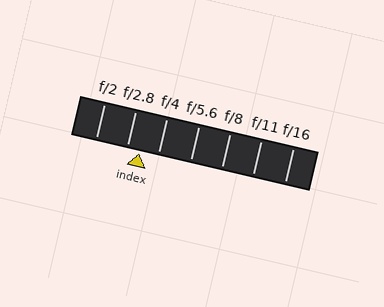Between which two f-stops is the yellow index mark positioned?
The index mark is between f/2.8 and f/4.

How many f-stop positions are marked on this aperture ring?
There are 7 f-stop positions marked.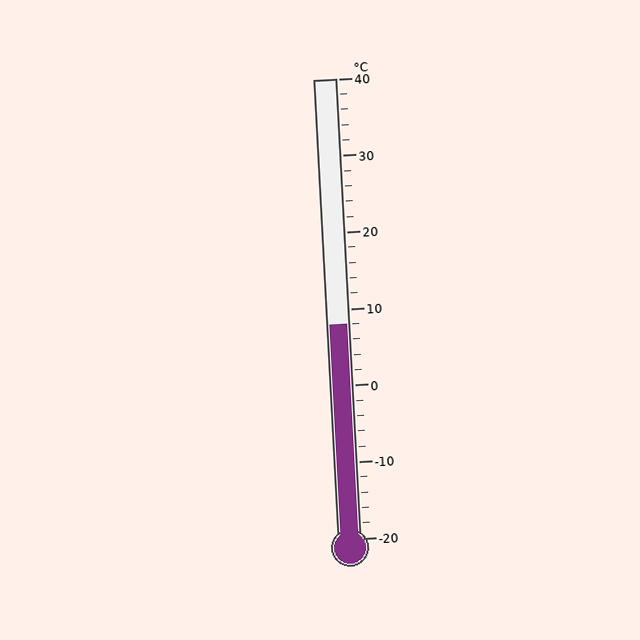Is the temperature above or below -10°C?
The temperature is above -10°C.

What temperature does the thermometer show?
The thermometer shows approximately 8°C.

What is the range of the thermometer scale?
The thermometer scale ranges from -20°C to 40°C.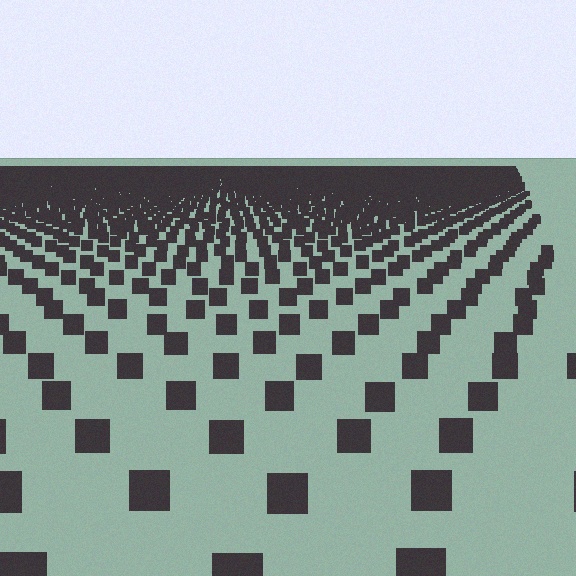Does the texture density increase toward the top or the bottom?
Density increases toward the top.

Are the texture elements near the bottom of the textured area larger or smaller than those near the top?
Larger. Near the bottom, elements are closer to the viewer and appear at a bigger on-screen size.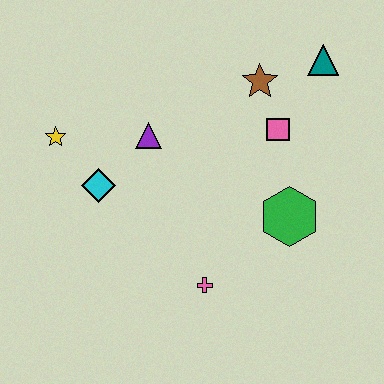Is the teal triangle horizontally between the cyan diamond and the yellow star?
No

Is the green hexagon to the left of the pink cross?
No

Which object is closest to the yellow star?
The cyan diamond is closest to the yellow star.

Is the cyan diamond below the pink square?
Yes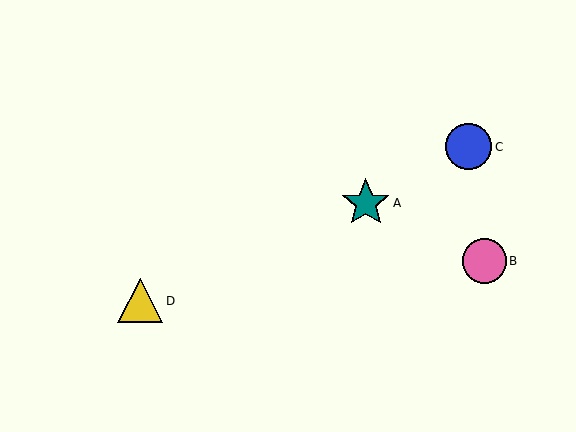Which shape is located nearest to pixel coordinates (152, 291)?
The yellow triangle (labeled D) at (140, 301) is nearest to that location.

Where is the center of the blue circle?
The center of the blue circle is at (469, 147).